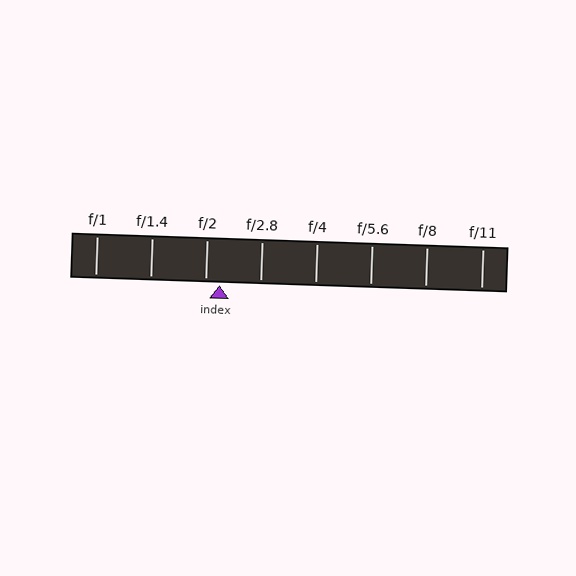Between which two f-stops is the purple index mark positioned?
The index mark is between f/2 and f/2.8.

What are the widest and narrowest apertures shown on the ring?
The widest aperture shown is f/1 and the narrowest is f/11.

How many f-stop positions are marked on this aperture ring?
There are 8 f-stop positions marked.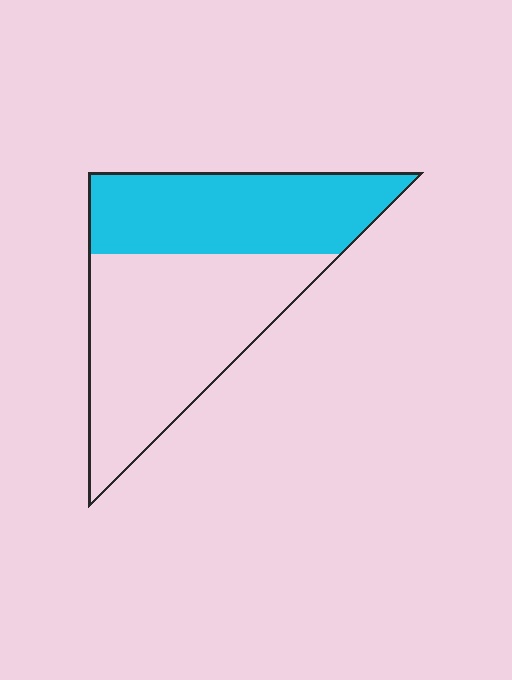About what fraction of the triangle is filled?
About two fifths (2/5).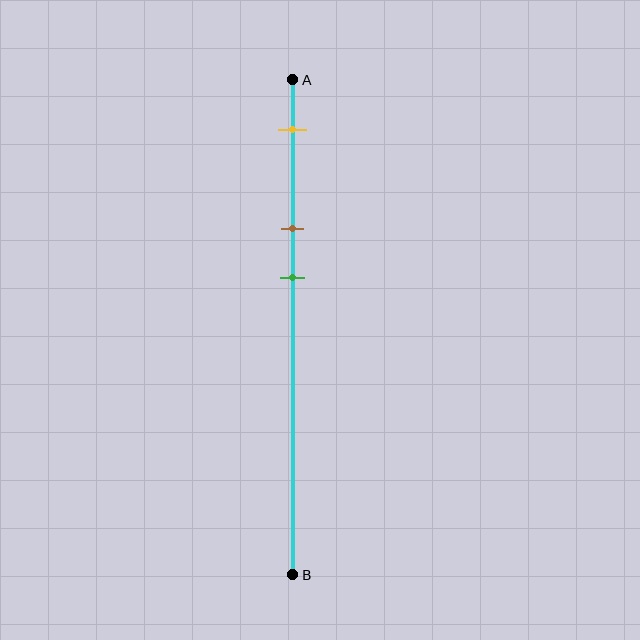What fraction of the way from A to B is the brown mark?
The brown mark is approximately 30% (0.3) of the way from A to B.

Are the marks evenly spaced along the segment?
Yes, the marks are approximately evenly spaced.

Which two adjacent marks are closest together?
The brown and green marks are the closest adjacent pair.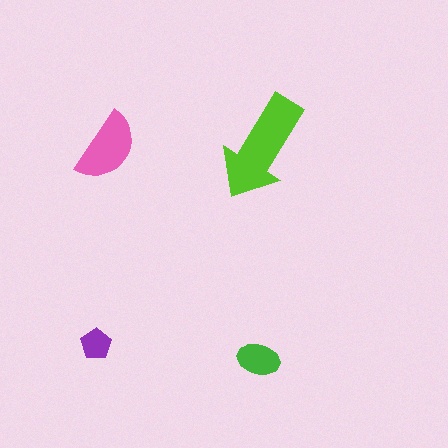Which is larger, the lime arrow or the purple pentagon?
The lime arrow.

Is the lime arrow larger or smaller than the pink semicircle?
Larger.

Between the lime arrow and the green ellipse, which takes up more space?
The lime arrow.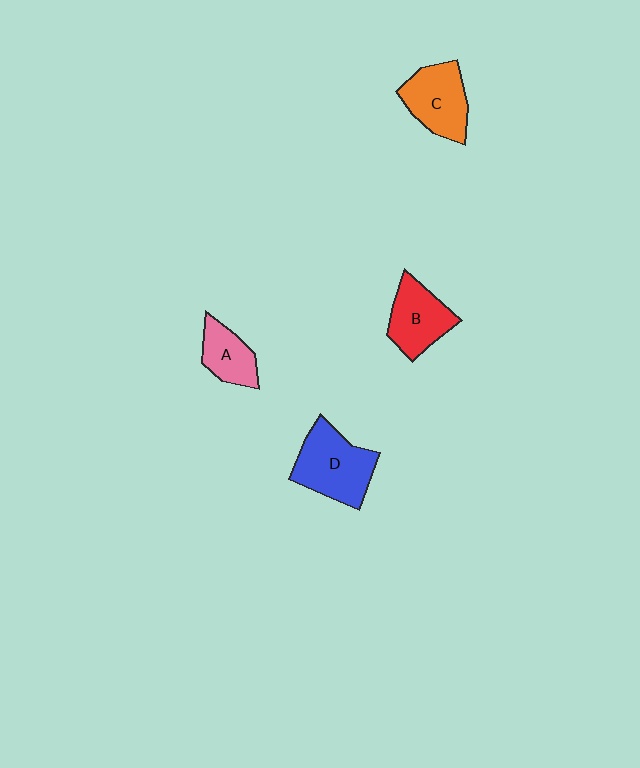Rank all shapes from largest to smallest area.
From largest to smallest: D (blue), C (orange), B (red), A (pink).